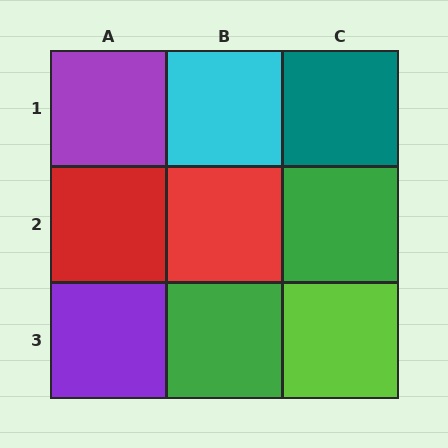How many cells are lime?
1 cell is lime.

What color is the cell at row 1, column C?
Teal.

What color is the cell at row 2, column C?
Green.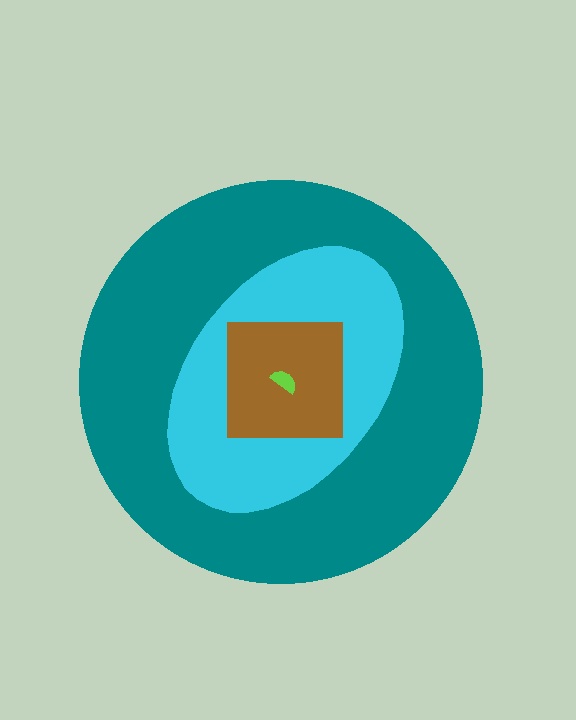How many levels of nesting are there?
4.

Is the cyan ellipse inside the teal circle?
Yes.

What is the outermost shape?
The teal circle.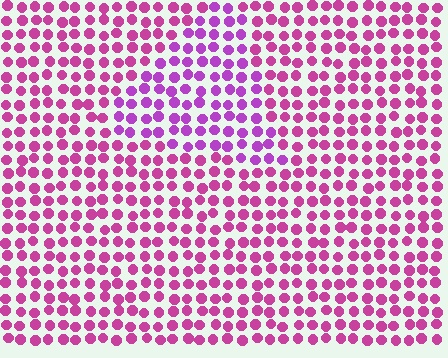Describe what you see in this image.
The image is filled with small magenta elements in a uniform arrangement. A triangle-shaped region is visible where the elements are tinted to a slightly different hue, forming a subtle color boundary.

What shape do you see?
I see a triangle.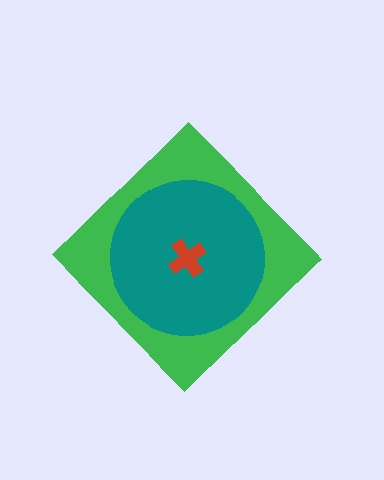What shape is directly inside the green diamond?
The teal circle.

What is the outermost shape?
The green diamond.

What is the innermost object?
The red cross.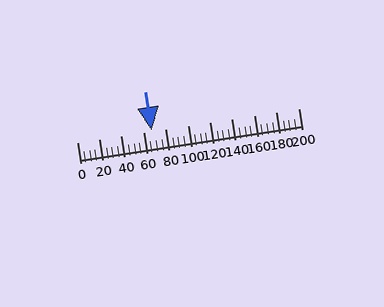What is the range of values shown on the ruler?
The ruler shows values from 0 to 200.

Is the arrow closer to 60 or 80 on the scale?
The arrow is closer to 60.